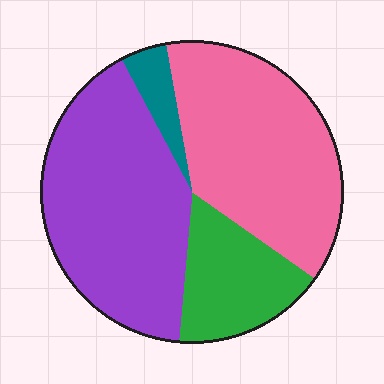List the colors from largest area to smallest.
From largest to smallest: purple, pink, green, teal.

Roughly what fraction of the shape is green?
Green covers 17% of the shape.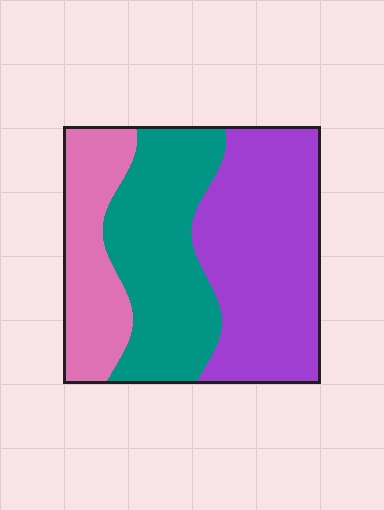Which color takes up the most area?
Purple, at roughly 45%.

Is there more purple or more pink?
Purple.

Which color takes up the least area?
Pink, at roughly 20%.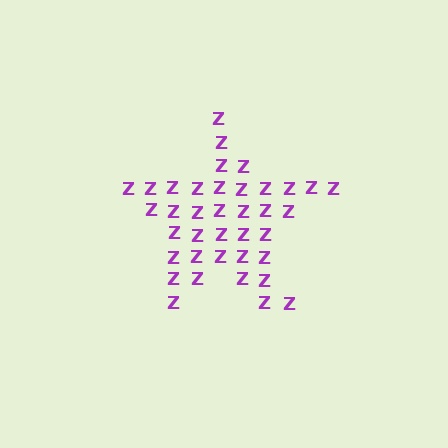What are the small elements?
The small elements are letter Z's.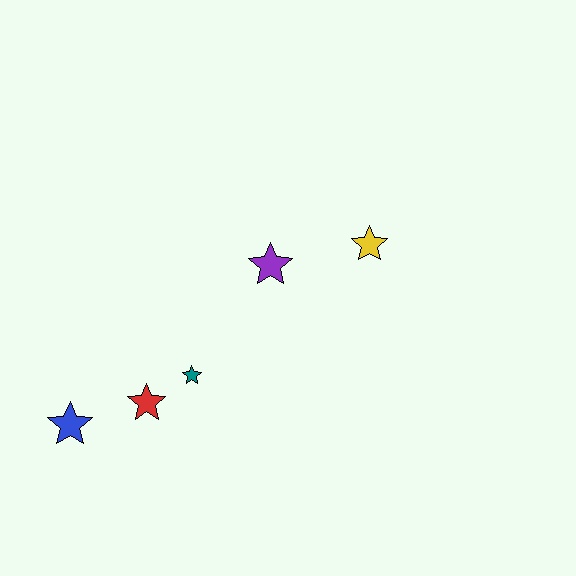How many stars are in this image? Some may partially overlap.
There are 5 stars.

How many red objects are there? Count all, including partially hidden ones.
There is 1 red object.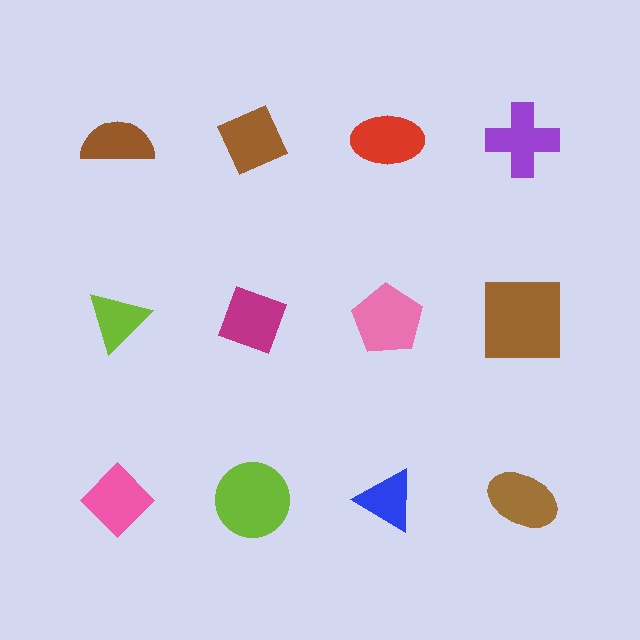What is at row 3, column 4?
A brown ellipse.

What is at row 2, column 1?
A lime triangle.